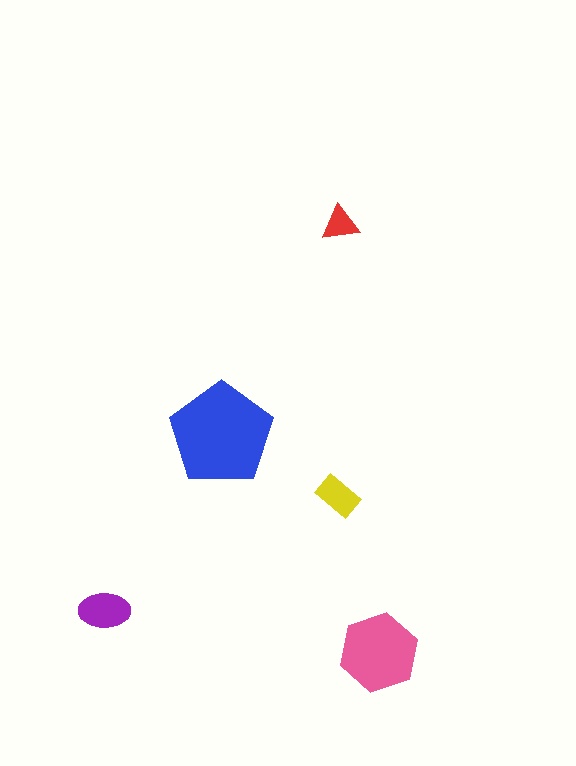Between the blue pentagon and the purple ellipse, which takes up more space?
The blue pentagon.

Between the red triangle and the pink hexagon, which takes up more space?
The pink hexagon.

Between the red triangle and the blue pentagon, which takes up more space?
The blue pentagon.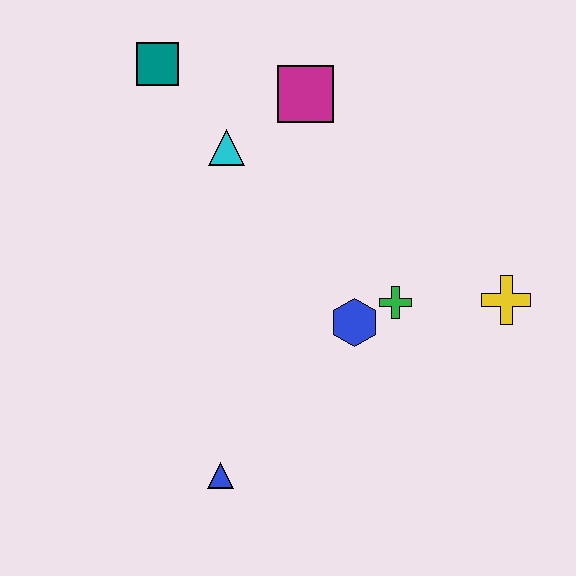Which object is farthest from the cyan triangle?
The blue triangle is farthest from the cyan triangle.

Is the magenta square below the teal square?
Yes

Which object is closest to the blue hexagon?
The green cross is closest to the blue hexagon.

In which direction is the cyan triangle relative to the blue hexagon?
The cyan triangle is above the blue hexagon.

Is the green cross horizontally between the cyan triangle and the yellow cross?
Yes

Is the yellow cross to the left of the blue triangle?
No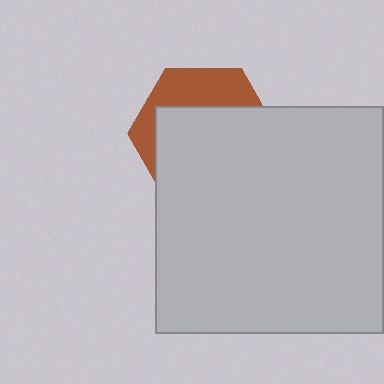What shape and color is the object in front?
The object in front is a light gray square.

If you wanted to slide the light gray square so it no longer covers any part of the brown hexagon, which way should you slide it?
Slide it down — that is the most direct way to separate the two shapes.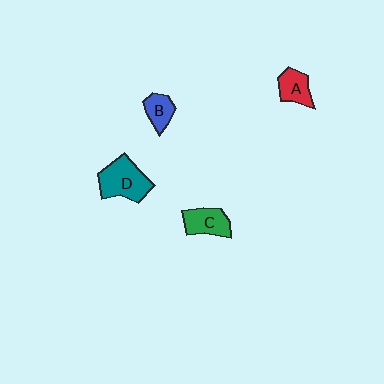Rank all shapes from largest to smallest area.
From largest to smallest: D (teal), C (green), A (red), B (blue).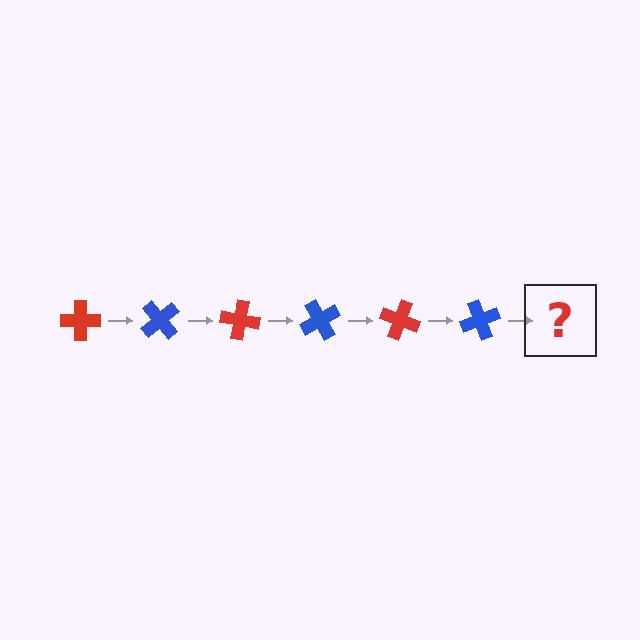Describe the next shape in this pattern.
It should be a red cross, rotated 300 degrees from the start.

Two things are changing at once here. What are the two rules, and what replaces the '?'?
The two rules are that it rotates 50 degrees each step and the color cycles through red and blue. The '?' should be a red cross, rotated 300 degrees from the start.